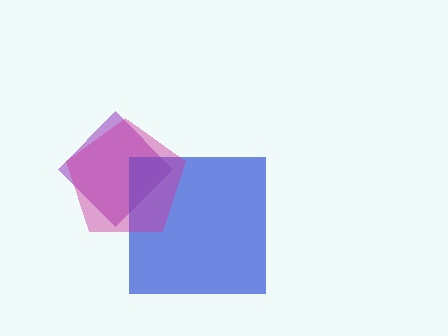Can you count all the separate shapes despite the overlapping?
Yes, there are 3 separate shapes.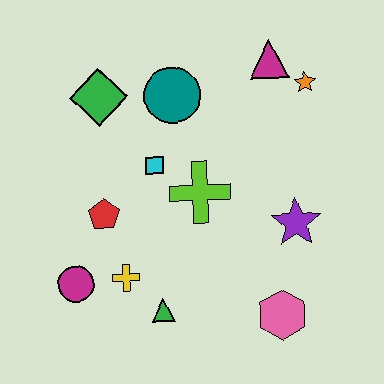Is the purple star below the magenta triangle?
Yes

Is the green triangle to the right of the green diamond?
Yes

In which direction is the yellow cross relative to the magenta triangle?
The yellow cross is below the magenta triangle.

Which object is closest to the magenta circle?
The yellow cross is closest to the magenta circle.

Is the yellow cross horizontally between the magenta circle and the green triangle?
Yes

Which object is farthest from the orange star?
The magenta circle is farthest from the orange star.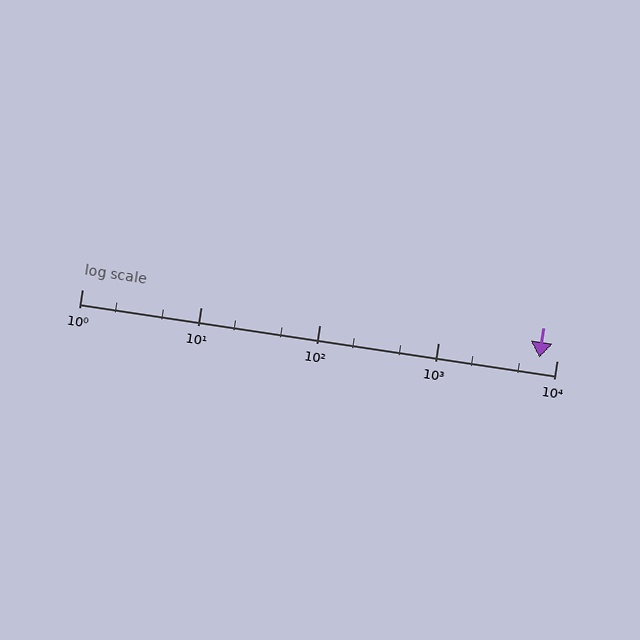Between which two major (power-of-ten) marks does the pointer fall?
The pointer is between 1000 and 10000.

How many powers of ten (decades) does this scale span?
The scale spans 4 decades, from 1 to 10000.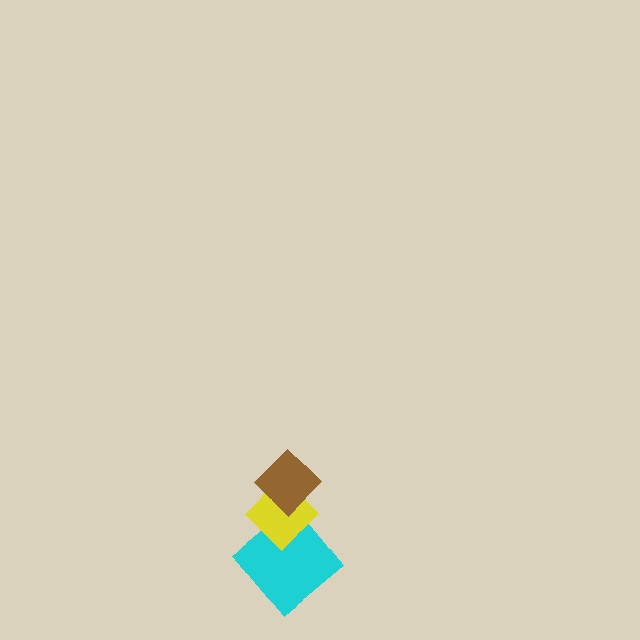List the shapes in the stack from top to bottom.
From top to bottom: the brown diamond, the yellow diamond, the cyan diamond.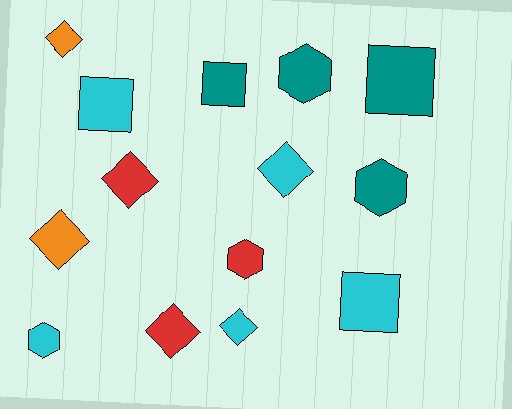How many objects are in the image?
There are 14 objects.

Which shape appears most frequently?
Diamond, with 6 objects.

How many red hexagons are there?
There is 1 red hexagon.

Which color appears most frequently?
Cyan, with 5 objects.